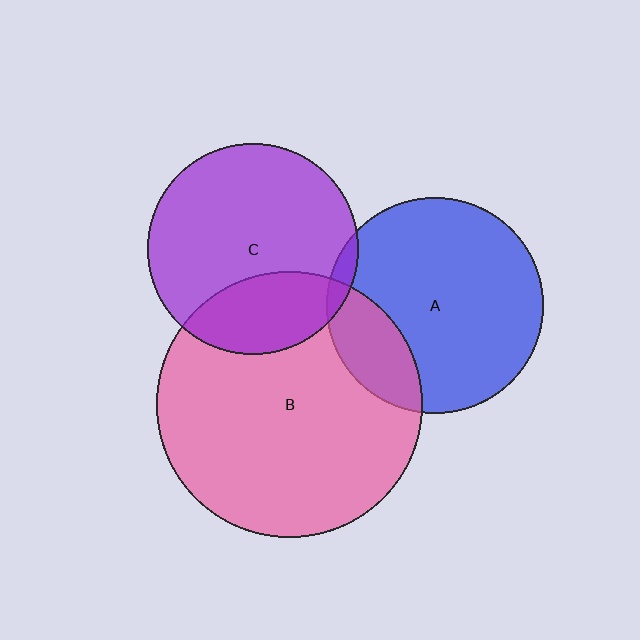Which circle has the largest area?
Circle B (pink).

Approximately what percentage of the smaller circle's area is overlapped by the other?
Approximately 5%.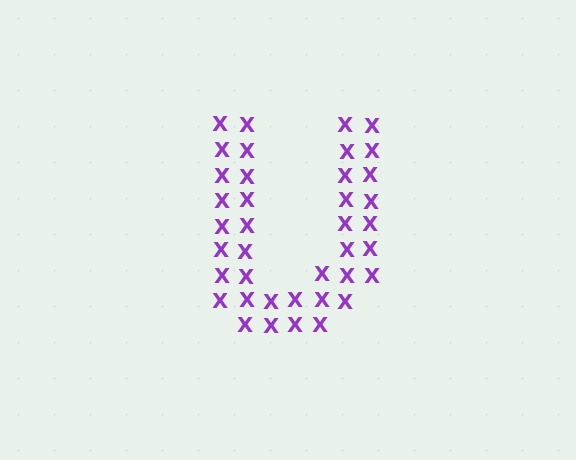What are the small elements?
The small elements are letter X's.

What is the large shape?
The large shape is the letter U.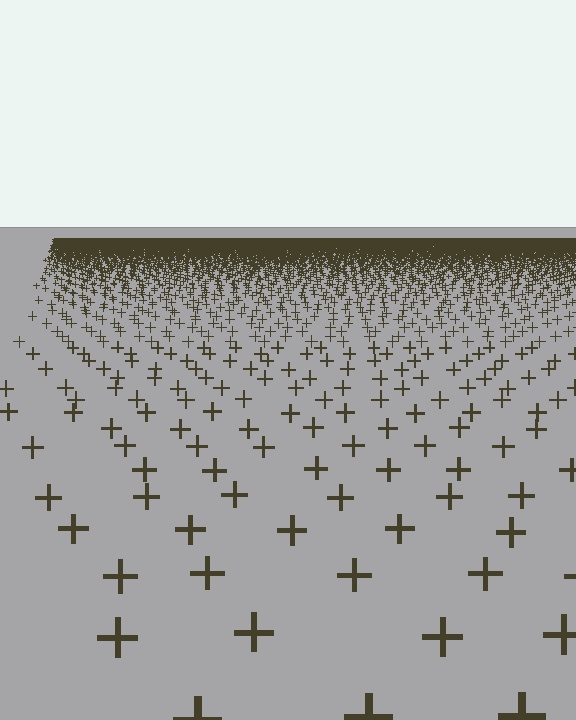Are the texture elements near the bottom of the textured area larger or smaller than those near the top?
Larger. Near the bottom, elements are closer to the viewer and appear at a bigger on-screen size.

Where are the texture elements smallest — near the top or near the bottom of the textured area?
Near the top.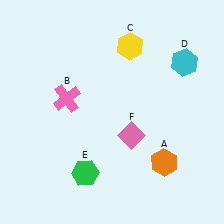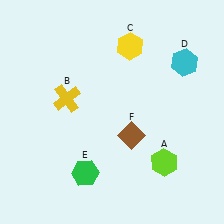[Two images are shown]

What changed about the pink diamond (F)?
In Image 1, F is pink. In Image 2, it changed to brown.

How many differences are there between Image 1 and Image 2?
There are 3 differences between the two images.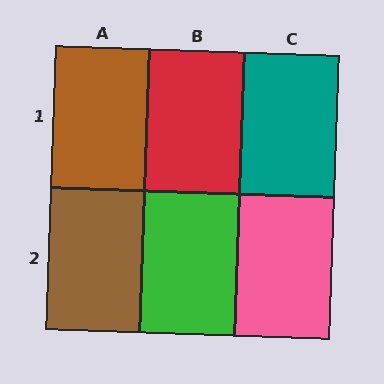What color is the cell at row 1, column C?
Teal.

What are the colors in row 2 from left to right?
Brown, green, pink.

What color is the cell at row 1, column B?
Red.